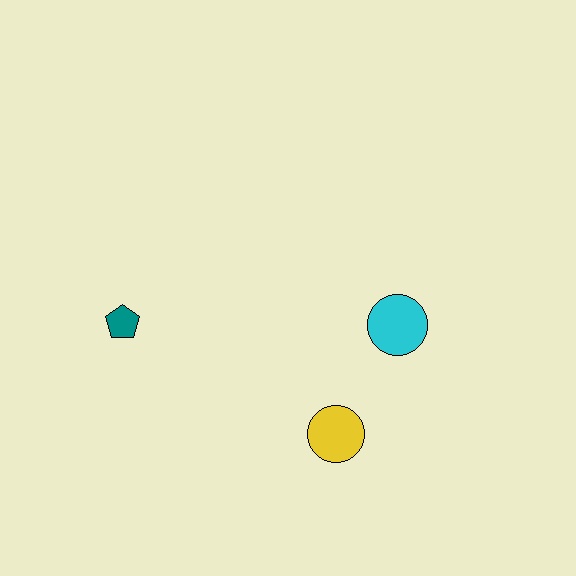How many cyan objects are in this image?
There is 1 cyan object.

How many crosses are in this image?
There are no crosses.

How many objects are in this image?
There are 3 objects.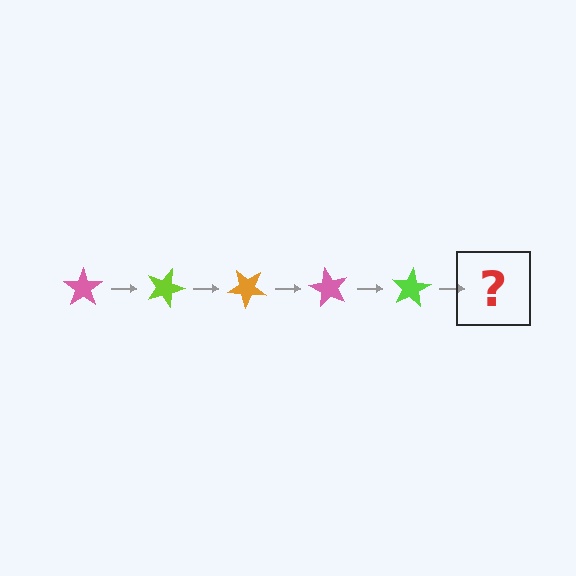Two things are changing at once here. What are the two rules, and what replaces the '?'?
The two rules are that it rotates 20 degrees each step and the color cycles through pink, lime, and orange. The '?' should be an orange star, rotated 100 degrees from the start.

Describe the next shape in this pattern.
It should be an orange star, rotated 100 degrees from the start.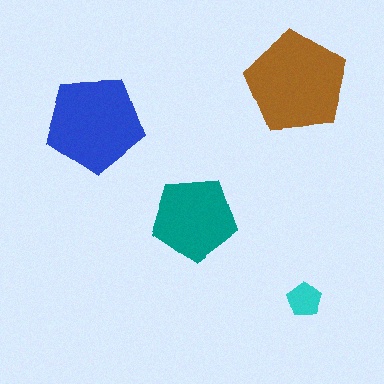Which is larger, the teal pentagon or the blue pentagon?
The blue one.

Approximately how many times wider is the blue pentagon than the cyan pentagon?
About 3 times wider.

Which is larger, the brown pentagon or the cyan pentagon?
The brown one.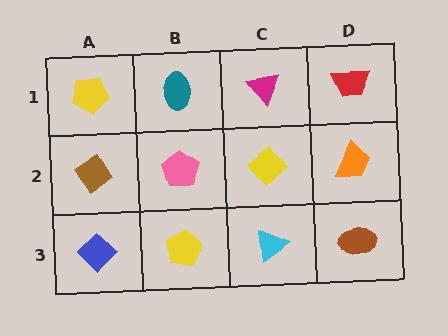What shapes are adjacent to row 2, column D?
A red trapezoid (row 1, column D), a brown ellipse (row 3, column D), a yellow diamond (row 2, column C).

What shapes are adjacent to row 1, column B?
A pink pentagon (row 2, column B), a yellow pentagon (row 1, column A), a magenta triangle (row 1, column C).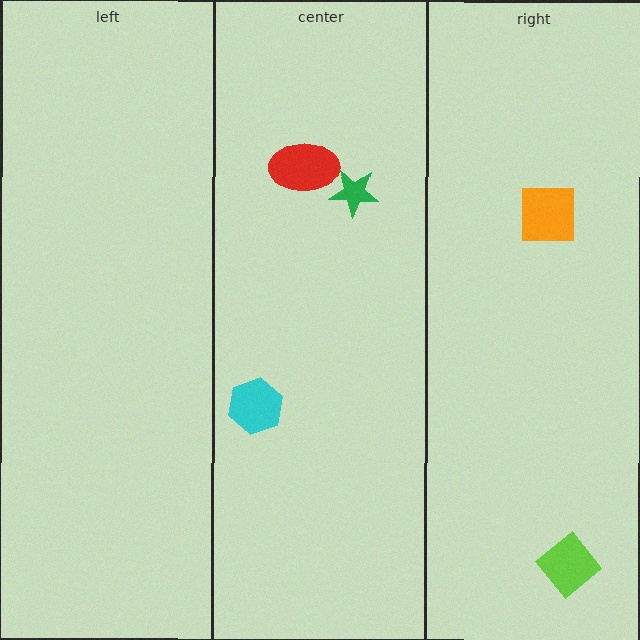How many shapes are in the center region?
3.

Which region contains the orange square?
The right region.